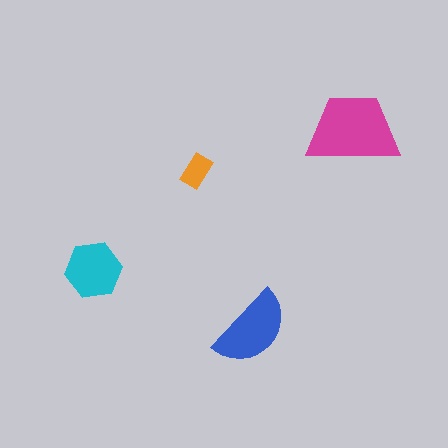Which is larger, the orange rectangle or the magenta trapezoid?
The magenta trapezoid.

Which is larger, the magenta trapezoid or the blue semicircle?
The magenta trapezoid.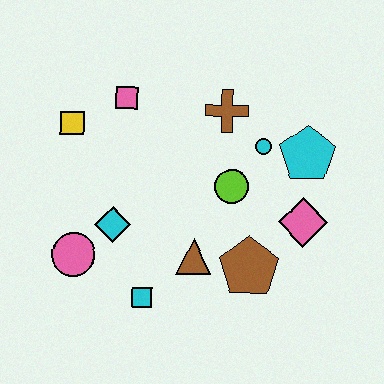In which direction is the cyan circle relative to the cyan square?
The cyan circle is above the cyan square.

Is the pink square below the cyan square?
No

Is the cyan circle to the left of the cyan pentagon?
Yes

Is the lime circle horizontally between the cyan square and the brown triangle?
No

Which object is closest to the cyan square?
The brown triangle is closest to the cyan square.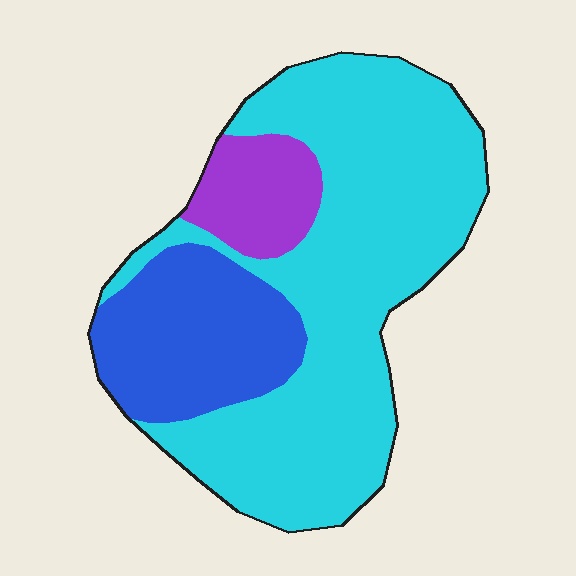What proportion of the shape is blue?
Blue covers around 25% of the shape.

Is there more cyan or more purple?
Cyan.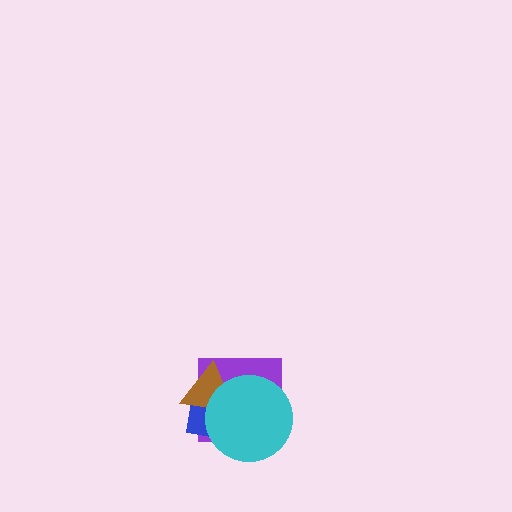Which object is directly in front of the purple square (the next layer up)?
The blue square is directly in front of the purple square.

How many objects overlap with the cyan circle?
3 objects overlap with the cyan circle.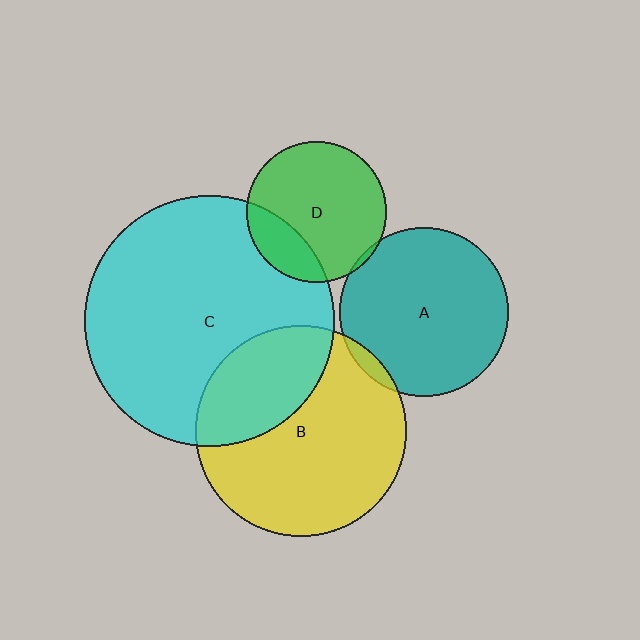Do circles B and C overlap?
Yes.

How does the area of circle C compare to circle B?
Approximately 1.4 times.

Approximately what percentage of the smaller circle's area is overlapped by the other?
Approximately 30%.